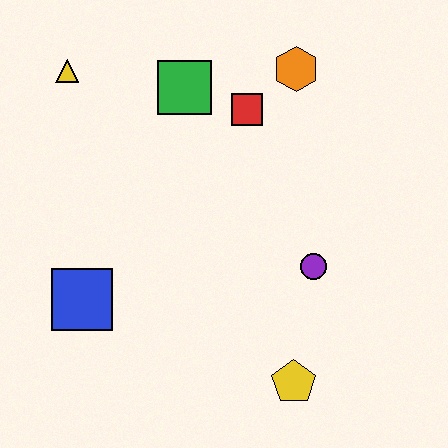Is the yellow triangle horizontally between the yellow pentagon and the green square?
No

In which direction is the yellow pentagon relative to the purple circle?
The yellow pentagon is below the purple circle.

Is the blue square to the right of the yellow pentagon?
No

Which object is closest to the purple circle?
The yellow pentagon is closest to the purple circle.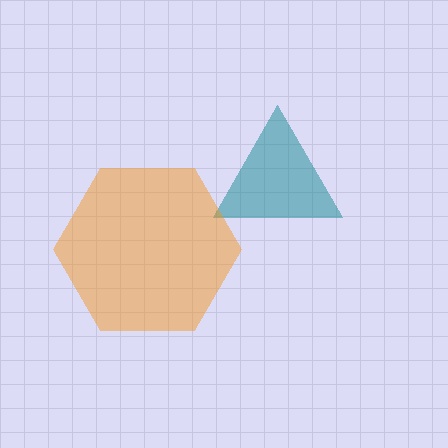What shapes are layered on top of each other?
The layered shapes are: a teal triangle, an orange hexagon.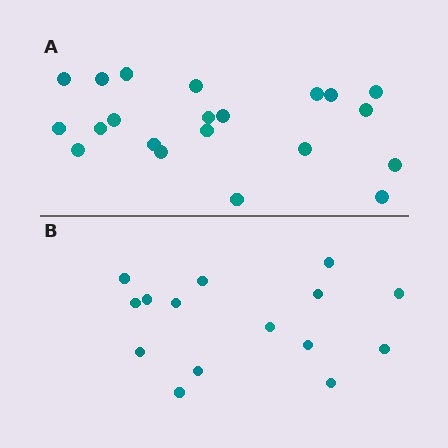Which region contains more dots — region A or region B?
Region A (the top region) has more dots.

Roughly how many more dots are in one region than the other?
Region A has about 6 more dots than region B.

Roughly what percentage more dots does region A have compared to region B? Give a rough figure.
About 40% more.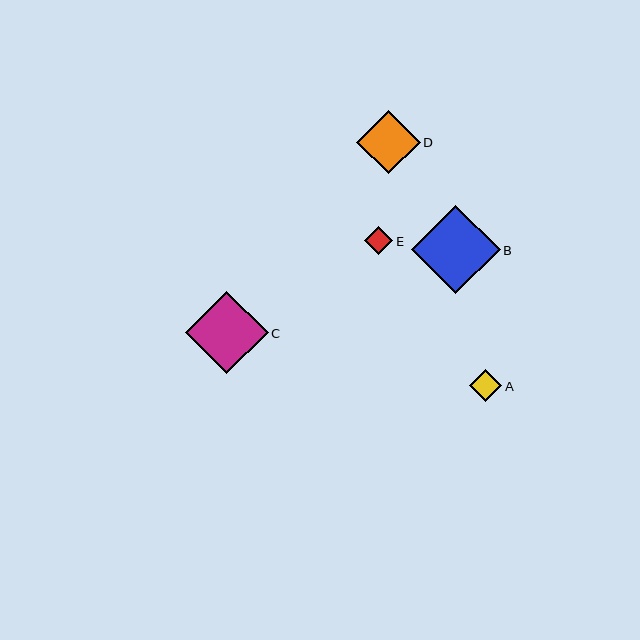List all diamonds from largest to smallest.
From largest to smallest: B, C, D, A, E.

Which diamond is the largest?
Diamond B is the largest with a size of approximately 88 pixels.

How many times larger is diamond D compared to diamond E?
Diamond D is approximately 2.3 times the size of diamond E.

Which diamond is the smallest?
Diamond E is the smallest with a size of approximately 28 pixels.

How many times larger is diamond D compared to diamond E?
Diamond D is approximately 2.3 times the size of diamond E.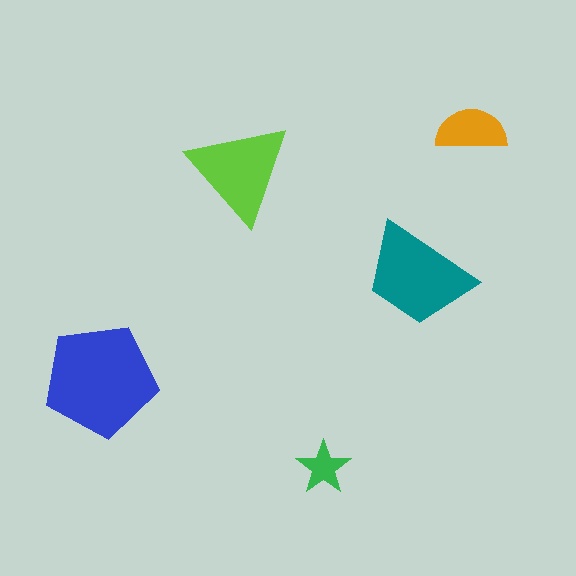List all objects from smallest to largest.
The green star, the orange semicircle, the lime triangle, the teal trapezoid, the blue pentagon.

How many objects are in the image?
There are 5 objects in the image.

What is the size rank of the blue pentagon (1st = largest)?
1st.